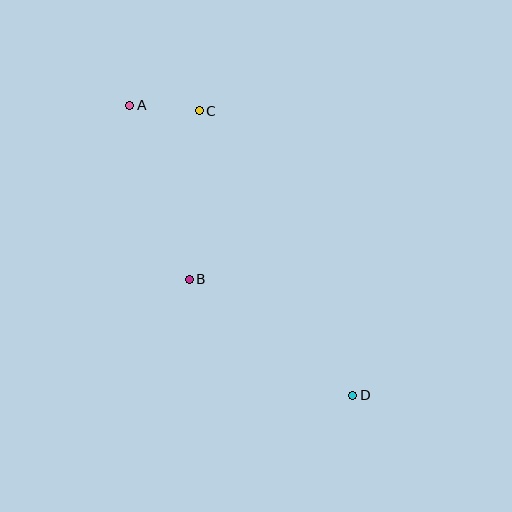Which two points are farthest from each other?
Points A and D are farthest from each other.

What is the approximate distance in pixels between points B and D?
The distance between B and D is approximately 200 pixels.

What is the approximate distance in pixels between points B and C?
The distance between B and C is approximately 169 pixels.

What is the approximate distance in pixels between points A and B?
The distance between A and B is approximately 184 pixels.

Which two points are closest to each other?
Points A and C are closest to each other.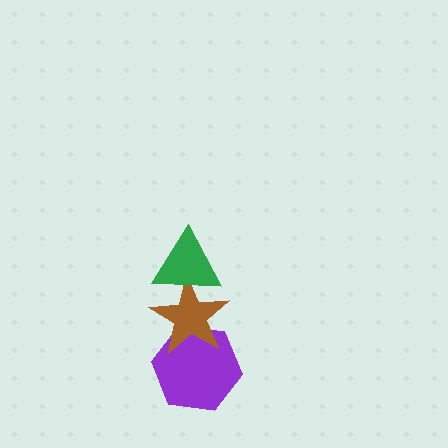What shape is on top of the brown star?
The green triangle is on top of the brown star.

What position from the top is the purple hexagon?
The purple hexagon is 3rd from the top.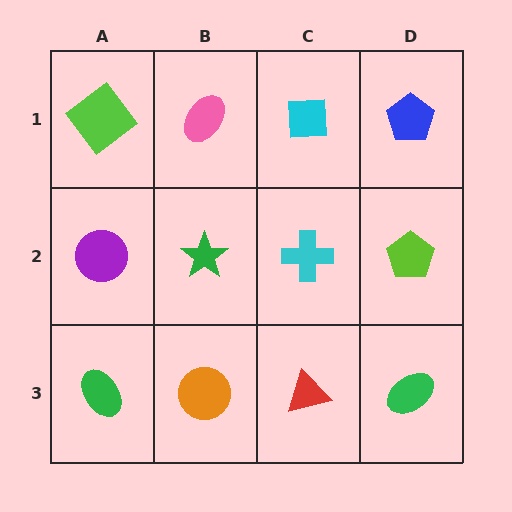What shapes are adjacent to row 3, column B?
A green star (row 2, column B), a green ellipse (row 3, column A), a red triangle (row 3, column C).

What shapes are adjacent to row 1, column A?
A purple circle (row 2, column A), a pink ellipse (row 1, column B).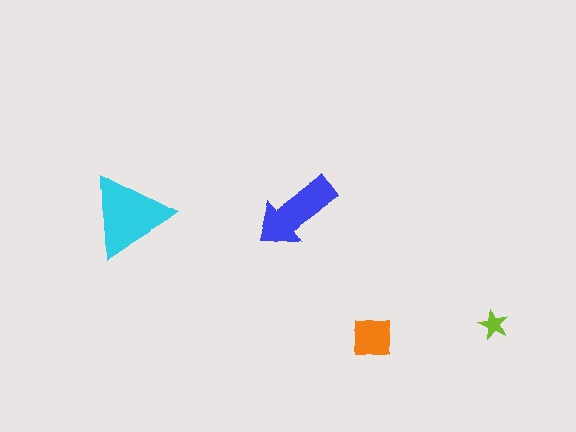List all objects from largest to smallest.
The cyan triangle, the blue arrow, the orange square, the lime star.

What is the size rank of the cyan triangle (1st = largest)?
1st.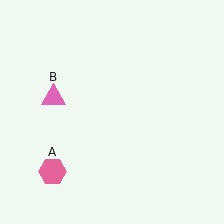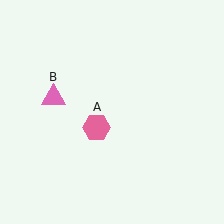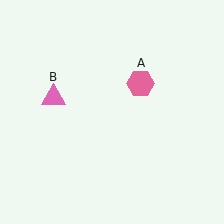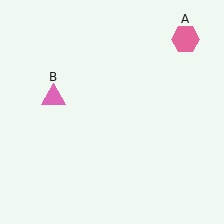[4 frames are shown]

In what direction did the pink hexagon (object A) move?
The pink hexagon (object A) moved up and to the right.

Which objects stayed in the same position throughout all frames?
Pink triangle (object B) remained stationary.